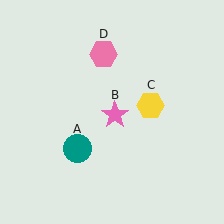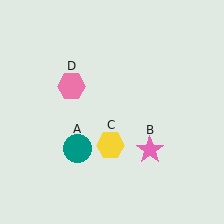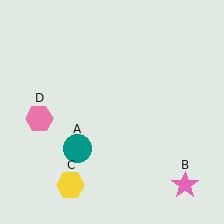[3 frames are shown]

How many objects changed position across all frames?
3 objects changed position: pink star (object B), yellow hexagon (object C), pink hexagon (object D).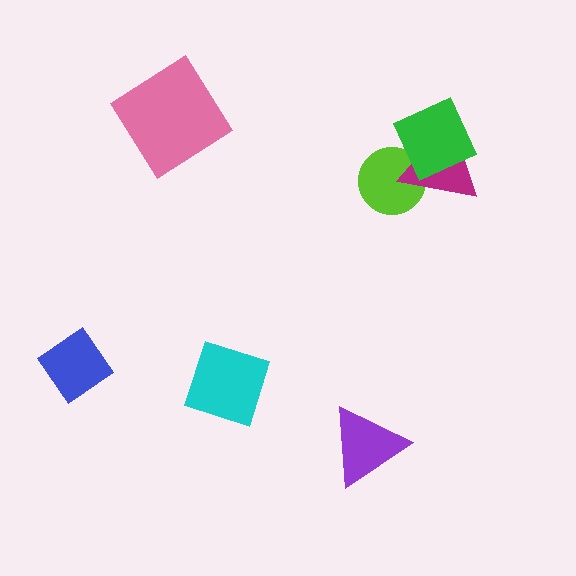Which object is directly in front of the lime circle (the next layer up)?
The magenta triangle is directly in front of the lime circle.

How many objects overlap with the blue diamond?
0 objects overlap with the blue diamond.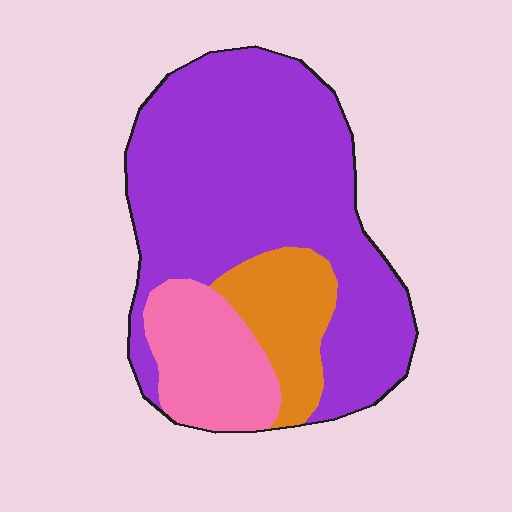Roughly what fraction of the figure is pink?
Pink covers roughly 20% of the figure.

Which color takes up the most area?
Purple, at roughly 70%.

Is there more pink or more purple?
Purple.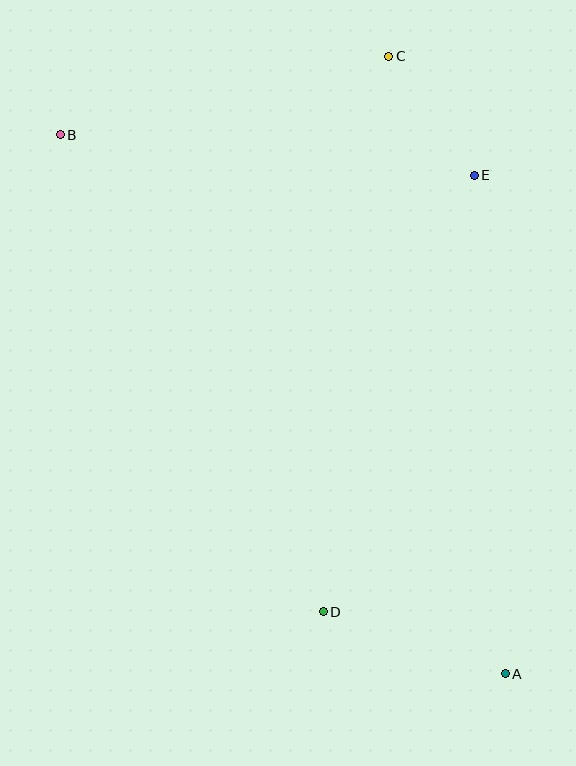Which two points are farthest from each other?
Points A and B are farthest from each other.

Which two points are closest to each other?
Points C and E are closest to each other.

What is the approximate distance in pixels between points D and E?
The distance between D and E is approximately 462 pixels.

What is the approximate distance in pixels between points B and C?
The distance between B and C is approximately 338 pixels.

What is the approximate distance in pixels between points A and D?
The distance between A and D is approximately 192 pixels.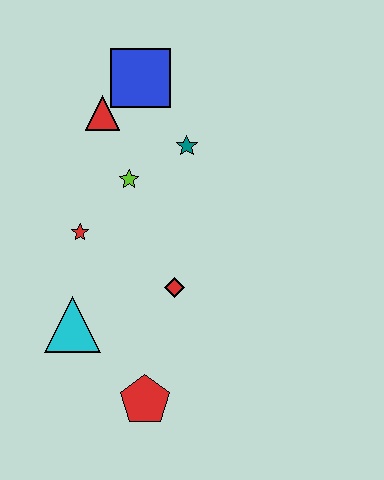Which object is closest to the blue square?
The red triangle is closest to the blue square.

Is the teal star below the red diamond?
No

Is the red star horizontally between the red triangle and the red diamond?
No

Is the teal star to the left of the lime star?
No